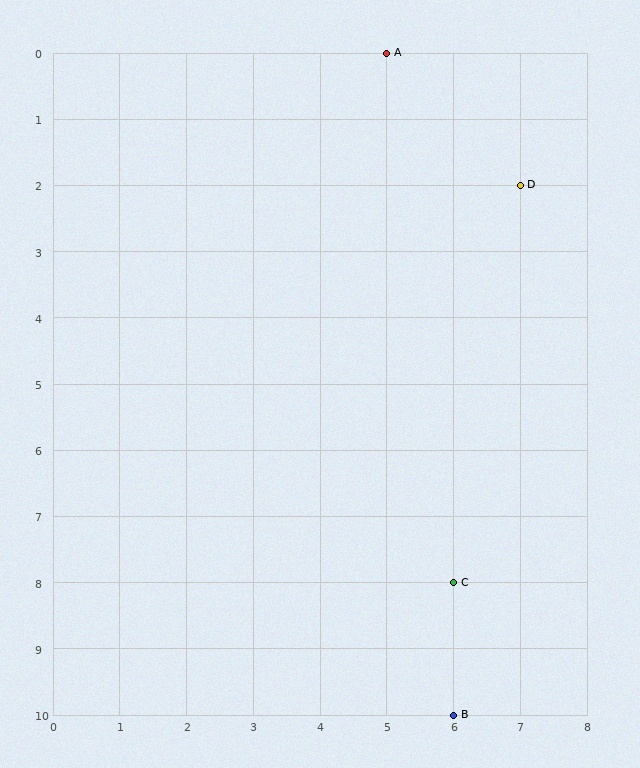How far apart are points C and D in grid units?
Points C and D are 1 column and 6 rows apart (about 6.1 grid units diagonally).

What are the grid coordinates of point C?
Point C is at grid coordinates (6, 8).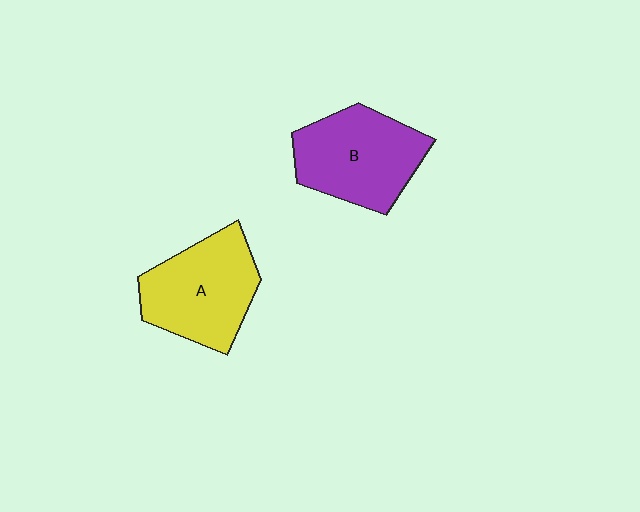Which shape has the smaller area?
Shape B (purple).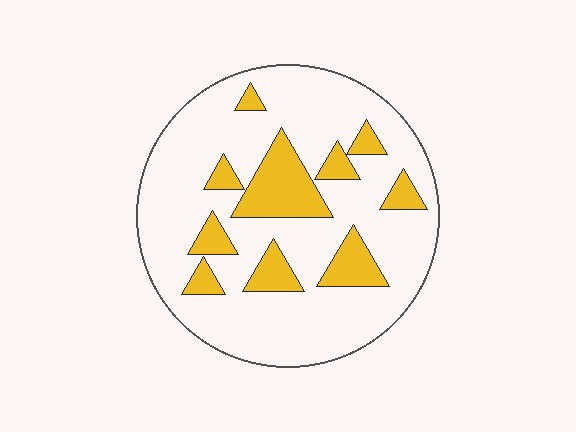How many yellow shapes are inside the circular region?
10.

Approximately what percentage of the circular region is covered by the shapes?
Approximately 20%.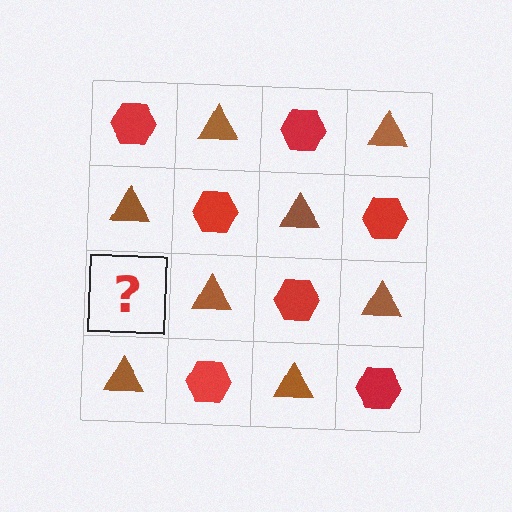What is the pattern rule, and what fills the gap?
The rule is that it alternates red hexagon and brown triangle in a checkerboard pattern. The gap should be filled with a red hexagon.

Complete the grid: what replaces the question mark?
The question mark should be replaced with a red hexagon.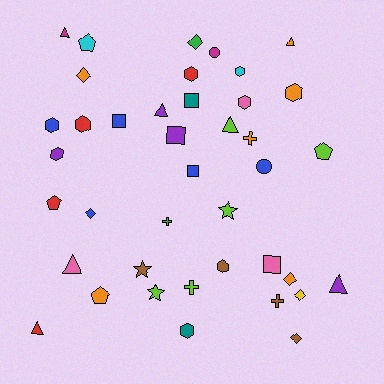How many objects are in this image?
There are 40 objects.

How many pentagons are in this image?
There are 4 pentagons.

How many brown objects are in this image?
There are 4 brown objects.